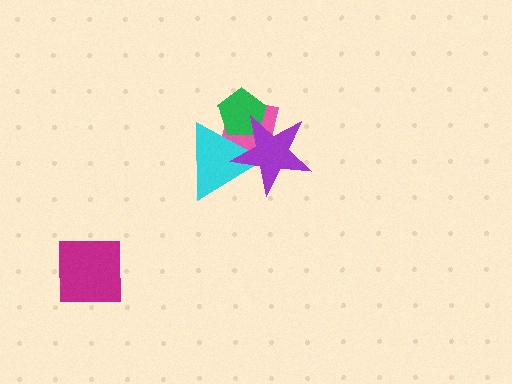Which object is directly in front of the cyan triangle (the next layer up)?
The green pentagon is directly in front of the cyan triangle.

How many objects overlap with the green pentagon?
3 objects overlap with the green pentagon.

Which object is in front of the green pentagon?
The purple star is in front of the green pentagon.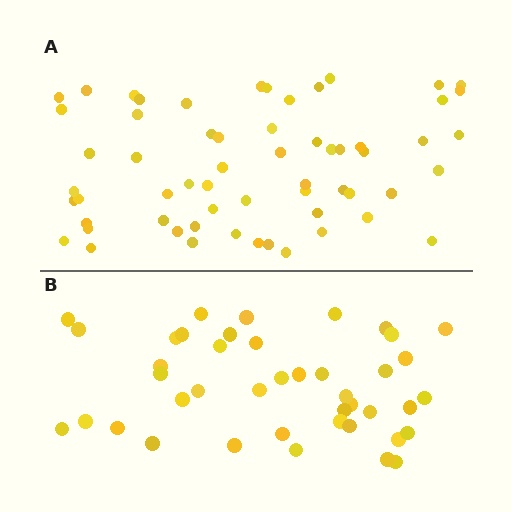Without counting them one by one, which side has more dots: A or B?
Region A (the top region) has more dots.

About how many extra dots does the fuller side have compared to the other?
Region A has approximately 20 more dots than region B.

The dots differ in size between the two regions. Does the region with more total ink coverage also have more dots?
No. Region B has more total ink coverage because its dots are larger, but region A actually contains more individual dots. Total area can be misleading — the number of items is what matters here.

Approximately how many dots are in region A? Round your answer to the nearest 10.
About 60 dots.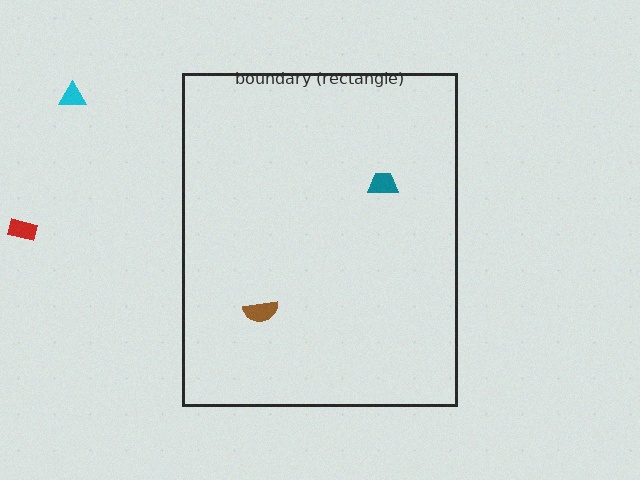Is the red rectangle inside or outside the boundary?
Outside.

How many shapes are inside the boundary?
2 inside, 2 outside.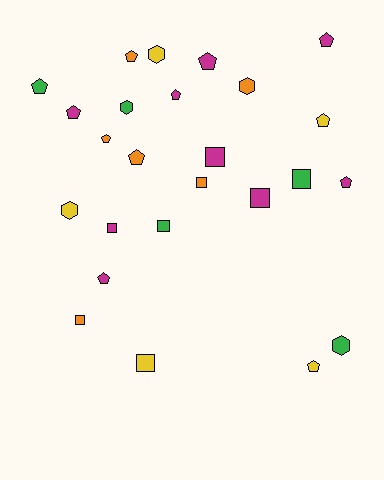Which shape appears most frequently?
Pentagon, with 12 objects.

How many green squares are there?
There are 2 green squares.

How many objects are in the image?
There are 25 objects.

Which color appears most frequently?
Magenta, with 9 objects.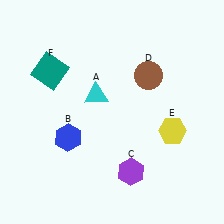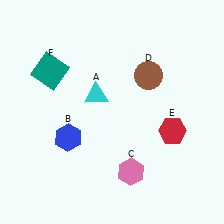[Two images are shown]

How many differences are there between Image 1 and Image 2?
There are 2 differences between the two images.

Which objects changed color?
C changed from purple to pink. E changed from yellow to red.